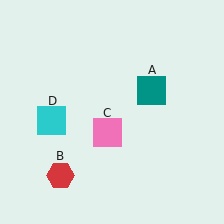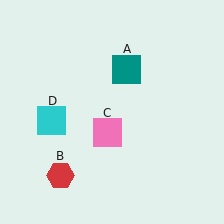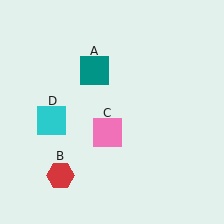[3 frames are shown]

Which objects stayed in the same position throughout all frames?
Red hexagon (object B) and pink square (object C) and cyan square (object D) remained stationary.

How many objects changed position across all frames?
1 object changed position: teal square (object A).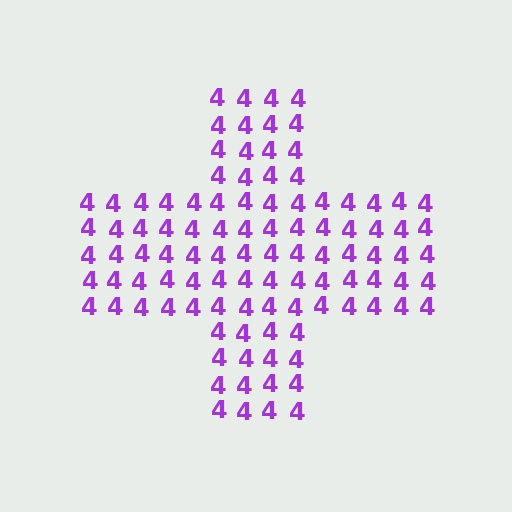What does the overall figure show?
The overall figure shows a cross.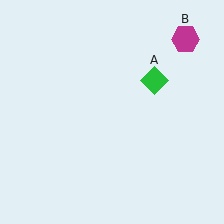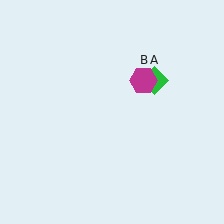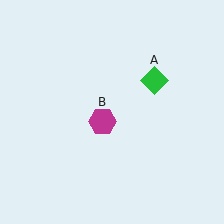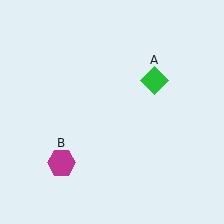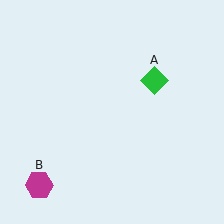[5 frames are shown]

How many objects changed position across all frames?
1 object changed position: magenta hexagon (object B).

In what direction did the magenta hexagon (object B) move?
The magenta hexagon (object B) moved down and to the left.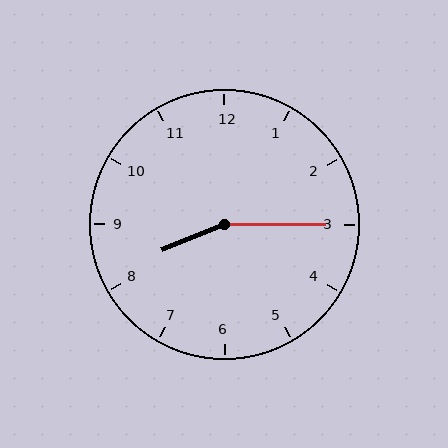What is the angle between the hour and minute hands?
Approximately 158 degrees.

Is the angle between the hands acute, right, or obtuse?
It is obtuse.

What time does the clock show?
8:15.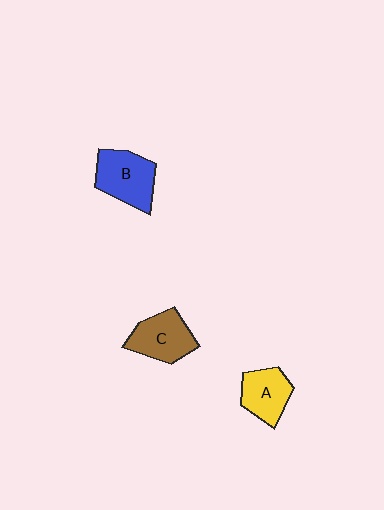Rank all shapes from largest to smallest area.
From largest to smallest: B (blue), C (brown), A (yellow).